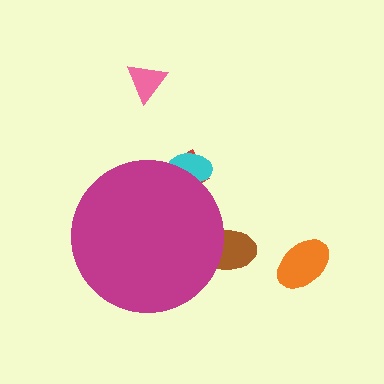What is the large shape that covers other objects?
A magenta circle.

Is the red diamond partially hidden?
Yes, the red diamond is partially hidden behind the magenta circle.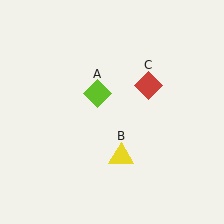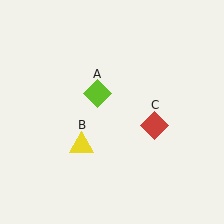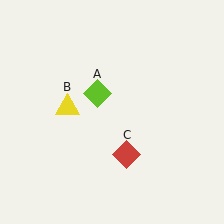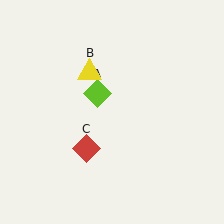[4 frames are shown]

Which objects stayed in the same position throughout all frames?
Lime diamond (object A) remained stationary.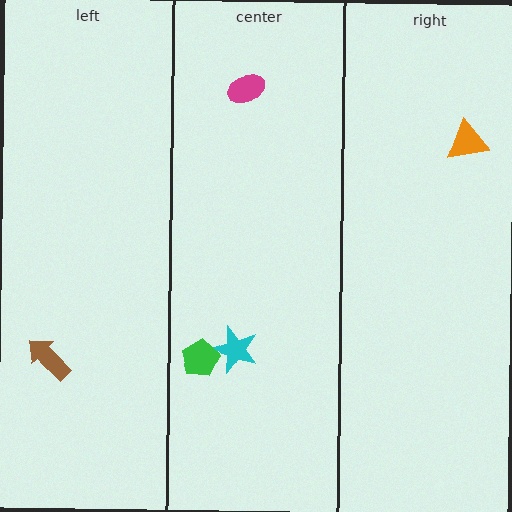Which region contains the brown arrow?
The left region.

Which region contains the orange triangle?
The right region.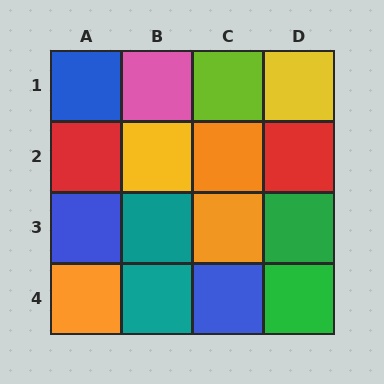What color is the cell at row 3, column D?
Green.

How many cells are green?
2 cells are green.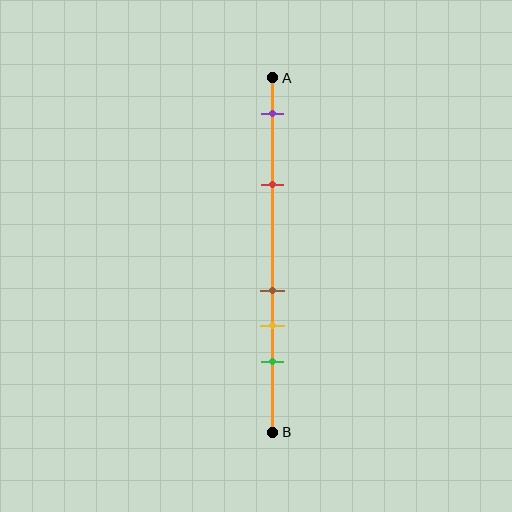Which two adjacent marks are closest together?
The brown and yellow marks are the closest adjacent pair.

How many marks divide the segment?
There are 5 marks dividing the segment.